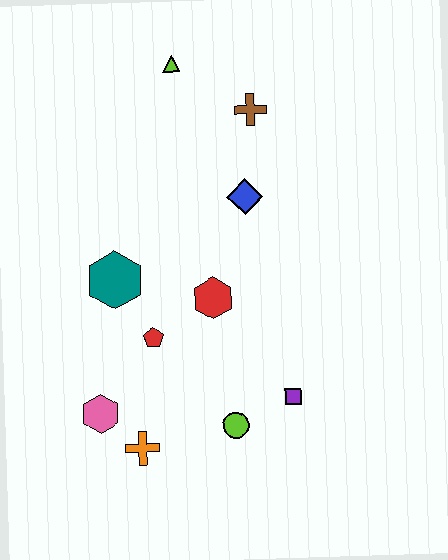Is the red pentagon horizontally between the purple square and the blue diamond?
No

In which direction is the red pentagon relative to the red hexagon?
The red pentagon is to the left of the red hexagon.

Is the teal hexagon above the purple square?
Yes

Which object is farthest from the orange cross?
The lime triangle is farthest from the orange cross.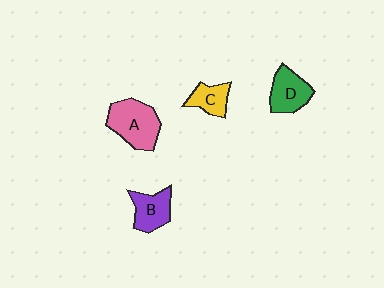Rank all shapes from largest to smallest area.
From largest to smallest: A (pink), D (green), B (purple), C (yellow).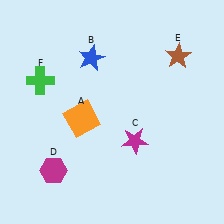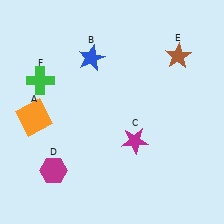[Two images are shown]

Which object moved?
The orange square (A) moved left.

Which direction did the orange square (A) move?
The orange square (A) moved left.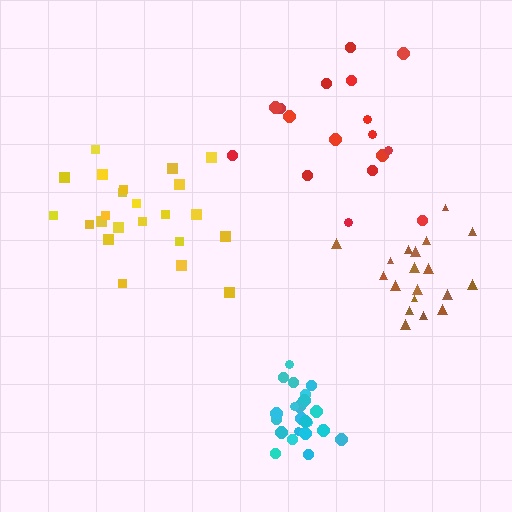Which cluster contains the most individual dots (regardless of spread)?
Yellow (23).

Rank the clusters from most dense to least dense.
cyan, brown, yellow, red.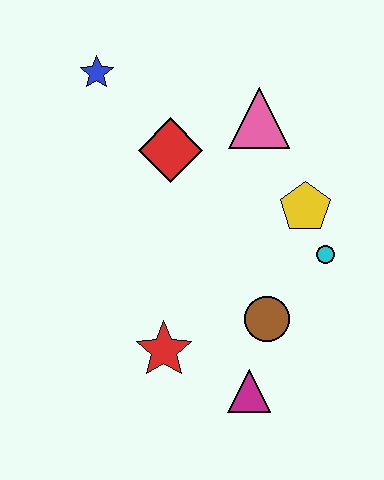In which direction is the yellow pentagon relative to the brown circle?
The yellow pentagon is above the brown circle.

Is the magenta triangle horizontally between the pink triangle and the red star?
Yes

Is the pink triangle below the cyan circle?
No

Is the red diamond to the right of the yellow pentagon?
No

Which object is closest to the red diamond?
The pink triangle is closest to the red diamond.